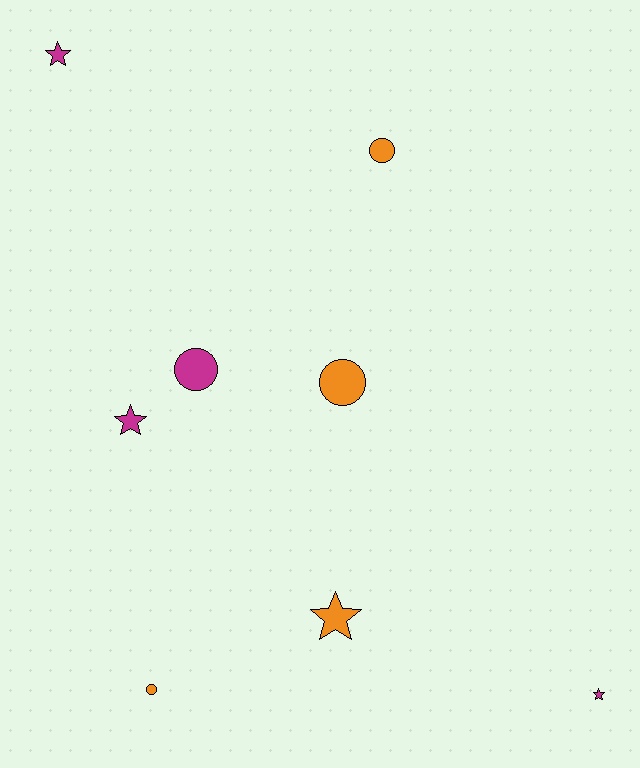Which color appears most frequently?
Orange, with 4 objects.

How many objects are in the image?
There are 8 objects.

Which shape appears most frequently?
Circle, with 4 objects.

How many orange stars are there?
There is 1 orange star.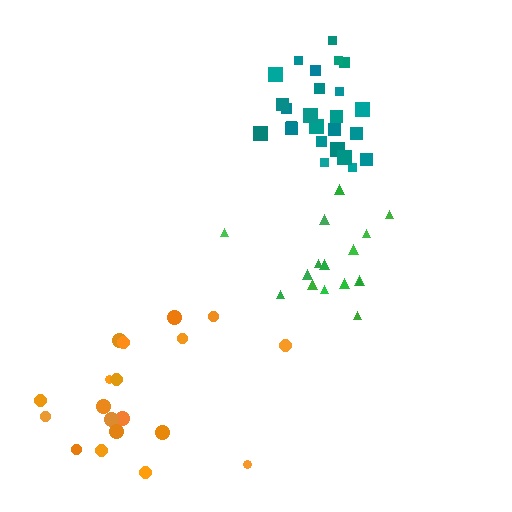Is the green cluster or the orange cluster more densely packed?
Green.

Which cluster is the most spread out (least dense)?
Orange.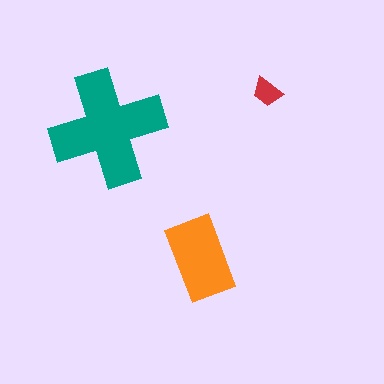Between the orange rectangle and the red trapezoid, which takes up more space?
The orange rectangle.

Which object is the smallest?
The red trapezoid.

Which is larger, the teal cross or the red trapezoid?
The teal cross.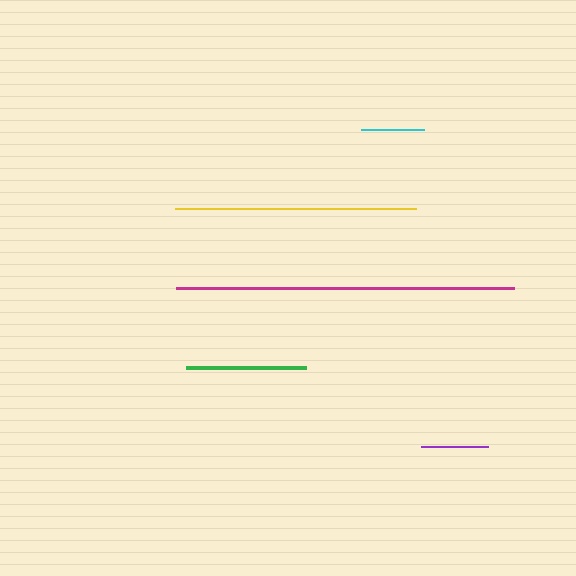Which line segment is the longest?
The magenta line is the longest at approximately 338 pixels.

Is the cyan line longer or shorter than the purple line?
The purple line is longer than the cyan line.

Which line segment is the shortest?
The cyan line is the shortest at approximately 63 pixels.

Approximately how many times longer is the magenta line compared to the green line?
The magenta line is approximately 2.8 times the length of the green line.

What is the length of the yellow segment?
The yellow segment is approximately 241 pixels long.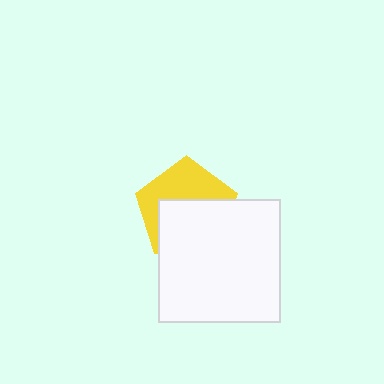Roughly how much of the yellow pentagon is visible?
About half of it is visible (roughly 46%).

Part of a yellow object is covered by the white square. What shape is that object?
It is a pentagon.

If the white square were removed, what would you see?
You would see the complete yellow pentagon.